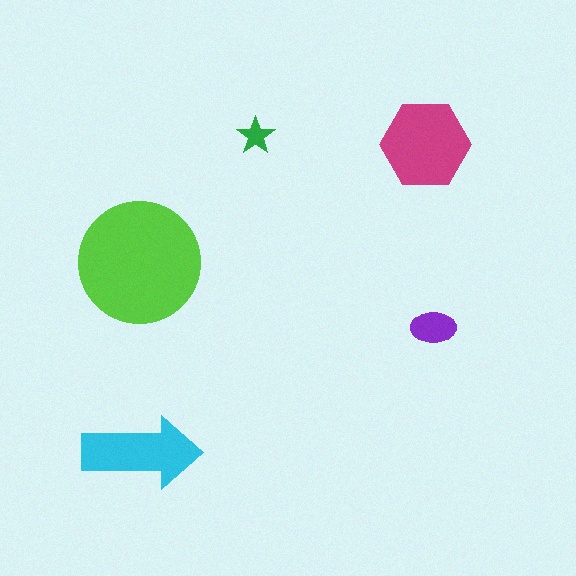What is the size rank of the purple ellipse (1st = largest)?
4th.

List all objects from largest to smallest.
The lime circle, the magenta hexagon, the cyan arrow, the purple ellipse, the green star.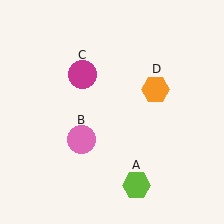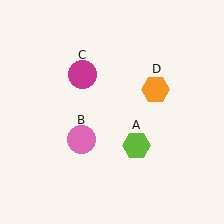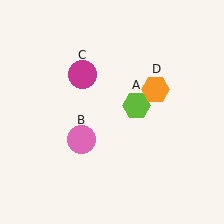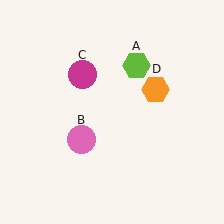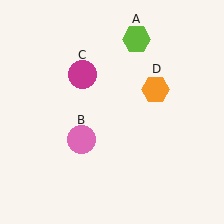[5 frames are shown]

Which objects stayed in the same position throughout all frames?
Pink circle (object B) and magenta circle (object C) and orange hexagon (object D) remained stationary.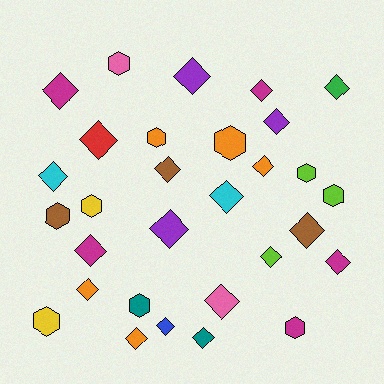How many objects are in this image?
There are 30 objects.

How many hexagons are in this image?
There are 10 hexagons.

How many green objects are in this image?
There is 1 green object.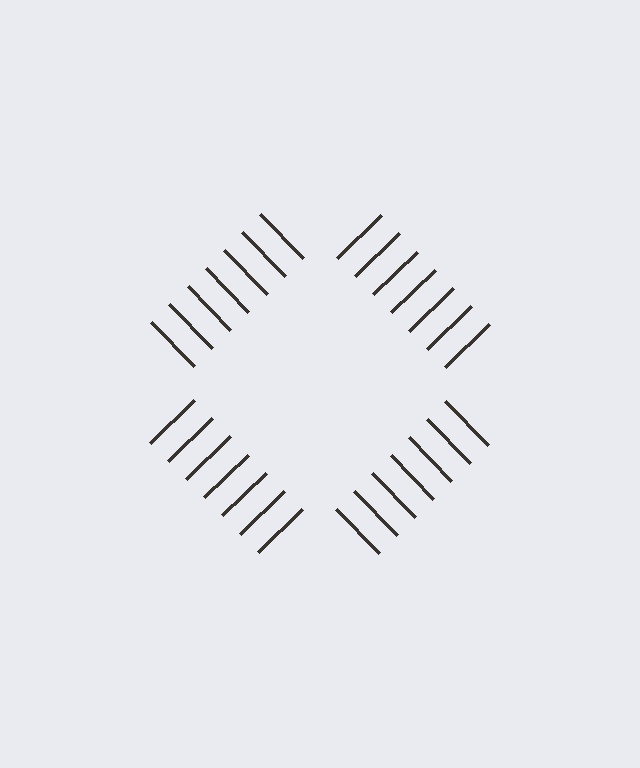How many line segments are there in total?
28 — 7 along each of the 4 edges.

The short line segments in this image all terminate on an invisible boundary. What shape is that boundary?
An illusory square — the line segments terminate on its edges but no continuous stroke is drawn.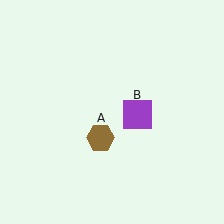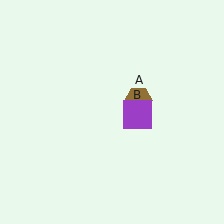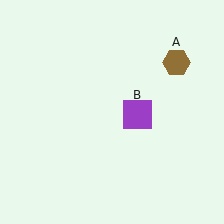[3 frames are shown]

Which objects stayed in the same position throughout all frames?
Purple square (object B) remained stationary.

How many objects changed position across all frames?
1 object changed position: brown hexagon (object A).